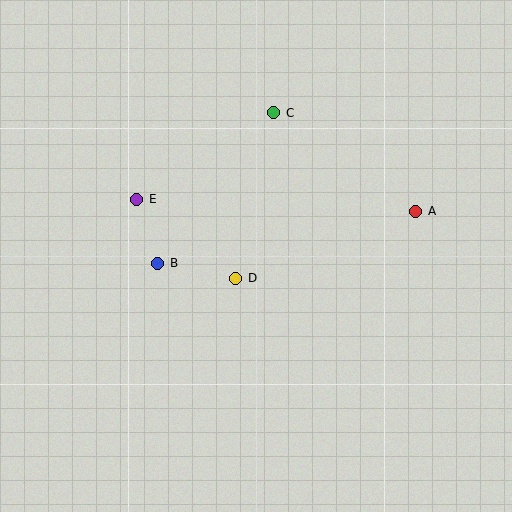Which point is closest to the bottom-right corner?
Point A is closest to the bottom-right corner.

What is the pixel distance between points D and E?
The distance between D and E is 127 pixels.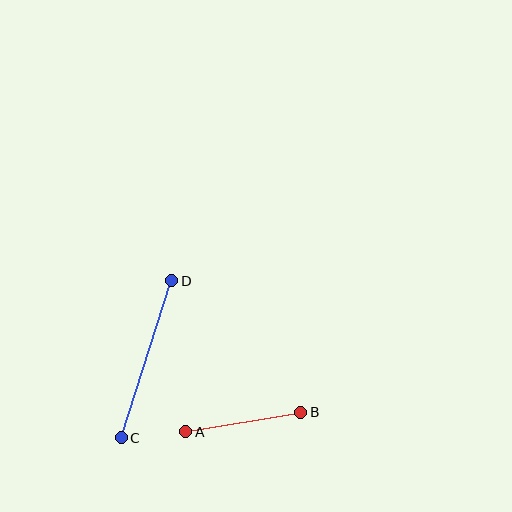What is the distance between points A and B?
The distance is approximately 117 pixels.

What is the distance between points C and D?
The distance is approximately 165 pixels.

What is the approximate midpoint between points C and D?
The midpoint is at approximately (146, 359) pixels.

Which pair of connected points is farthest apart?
Points C and D are farthest apart.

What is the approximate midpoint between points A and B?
The midpoint is at approximately (243, 422) pixels.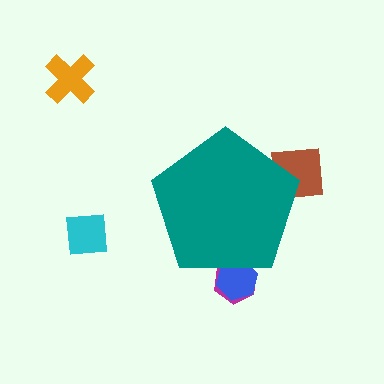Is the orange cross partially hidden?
No, the orange cross is fully visible.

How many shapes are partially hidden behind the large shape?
3 shapes are partially hidden.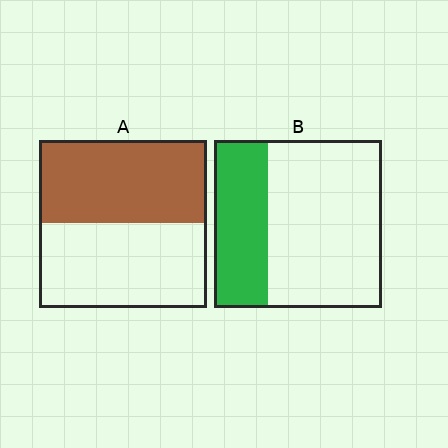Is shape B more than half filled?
No.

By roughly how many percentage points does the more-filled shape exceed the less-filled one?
By roughly 15 percentage points (A over B).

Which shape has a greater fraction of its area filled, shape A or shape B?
Shape A.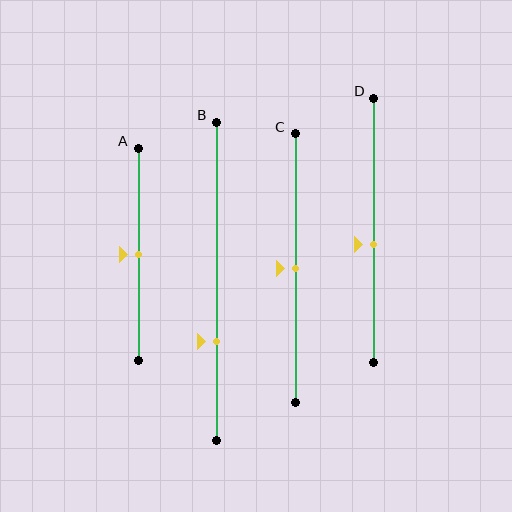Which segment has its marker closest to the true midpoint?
Segment A has its marker closest to the true midpoint.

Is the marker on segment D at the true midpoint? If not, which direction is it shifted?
No, the marker on segment D is shifted downward by about 5% of the segment length.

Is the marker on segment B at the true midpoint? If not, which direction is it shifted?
No, the marker on segment B is shifted downward by about 19% of the segment length.